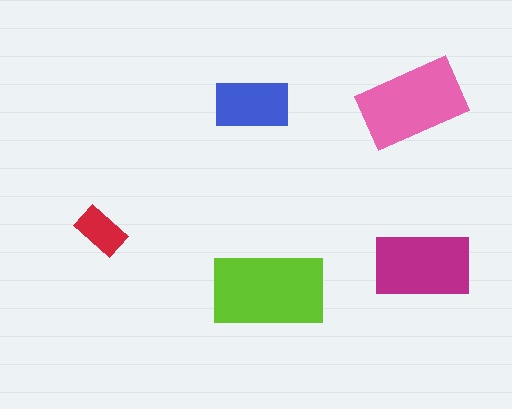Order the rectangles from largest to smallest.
the lime one, the pink one, the magenta one, the blue one, the red one.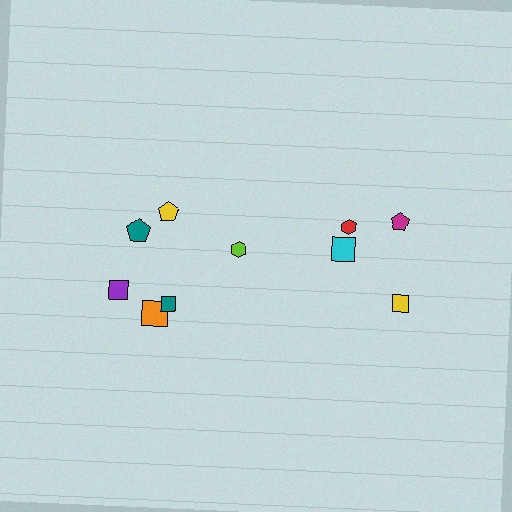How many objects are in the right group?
There are 4 objects.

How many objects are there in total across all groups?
There are 10 objects.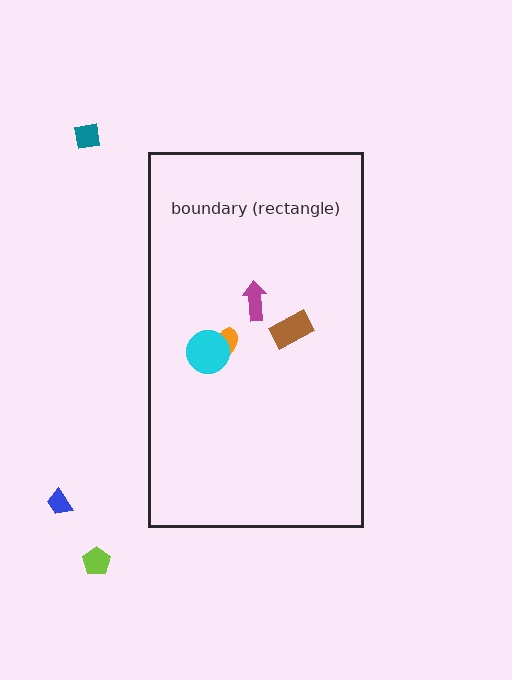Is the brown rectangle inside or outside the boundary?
Inside.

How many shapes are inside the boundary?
4 inside, 3 outside.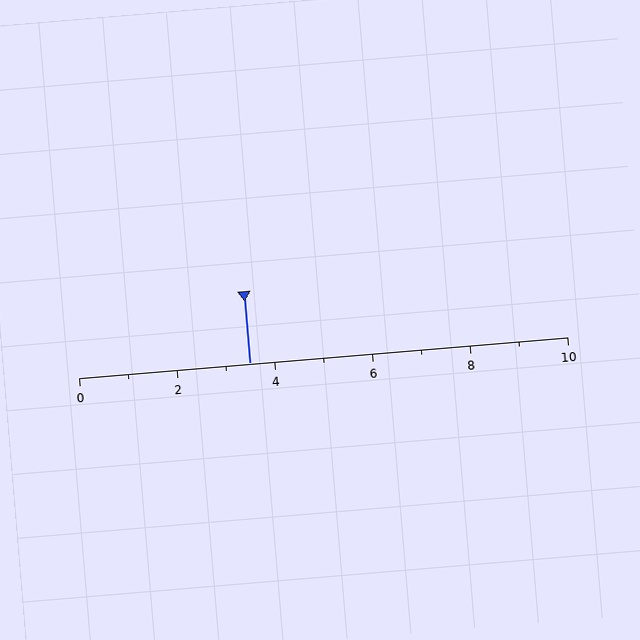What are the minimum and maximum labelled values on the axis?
The axis runs from 0 to 10.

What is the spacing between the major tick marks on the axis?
The major ticks are spaced 2 apart.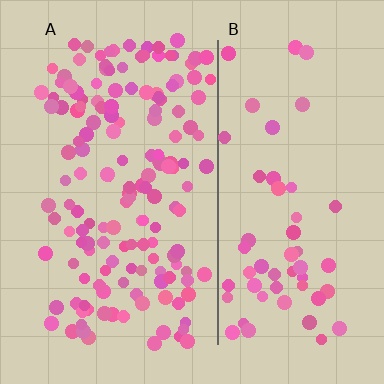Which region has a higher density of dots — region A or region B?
A (the left).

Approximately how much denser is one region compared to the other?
Approximately 2.7× — region A over region B.